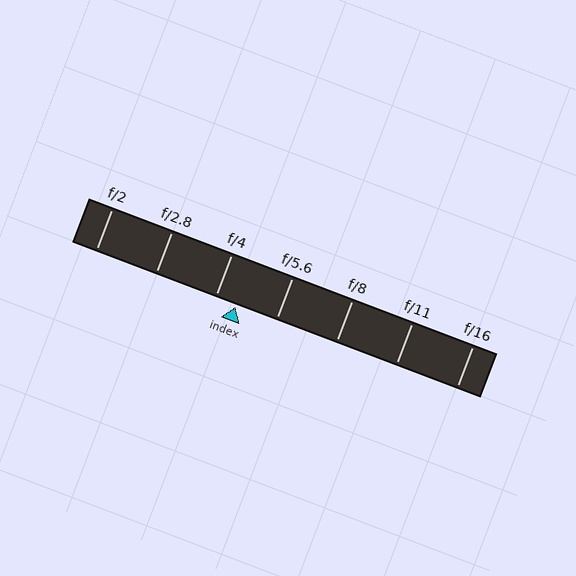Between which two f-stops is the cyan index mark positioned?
The index mark is between f/4 and f/5.6.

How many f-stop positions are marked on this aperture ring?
There are 7 f-stop positions marked.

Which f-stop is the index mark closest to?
The index mark is closest to f/4.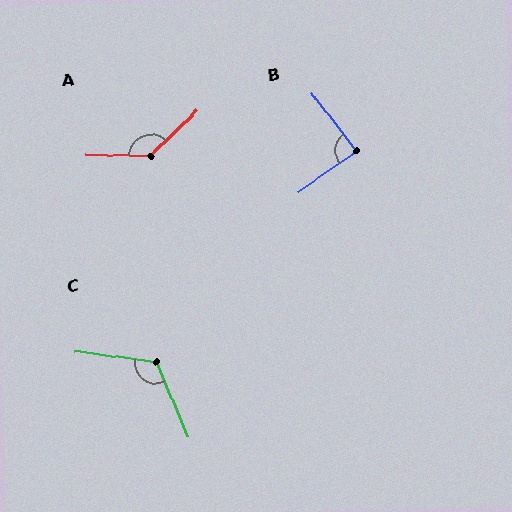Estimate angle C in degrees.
Approximately 121 degrees.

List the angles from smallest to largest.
B (87°), C (121°), A (135°).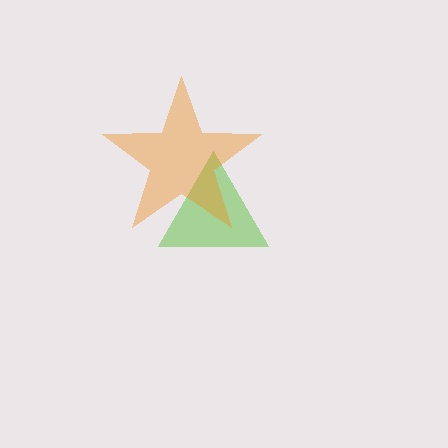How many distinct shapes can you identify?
There are 2 distinct shapes: a lime triangle, an orange star.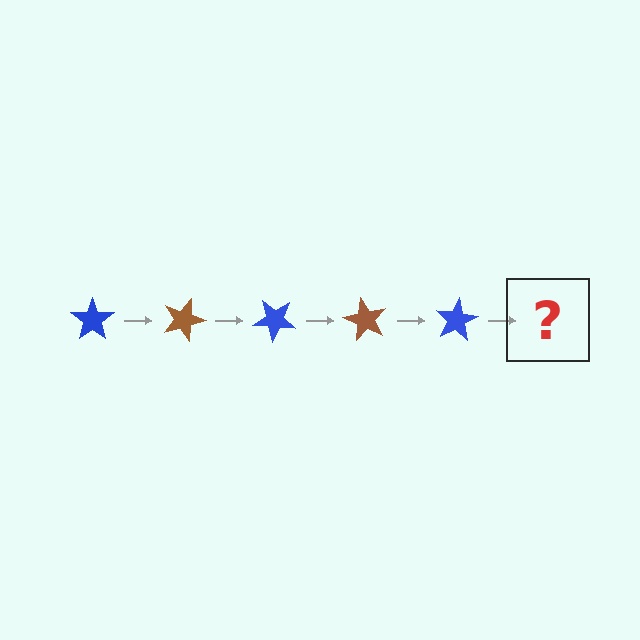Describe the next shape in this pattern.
It should be a brown star, rotated 100 degrees from the start.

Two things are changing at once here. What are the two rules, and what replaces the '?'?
The two rules are that it rotates 20 degrees each step and the color cycles through blue and brown. The '?' should be a brown star, rotated 100 degrees from the start.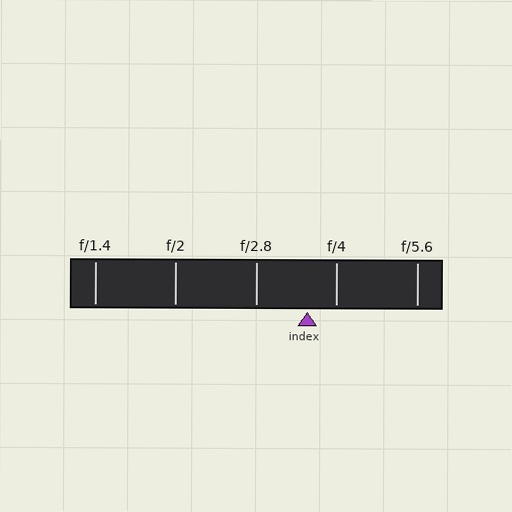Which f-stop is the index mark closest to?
The index mark is closest to f/4.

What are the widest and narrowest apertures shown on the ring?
The widest aperture shown is f/1.4 and the narrowest is f/5.6.